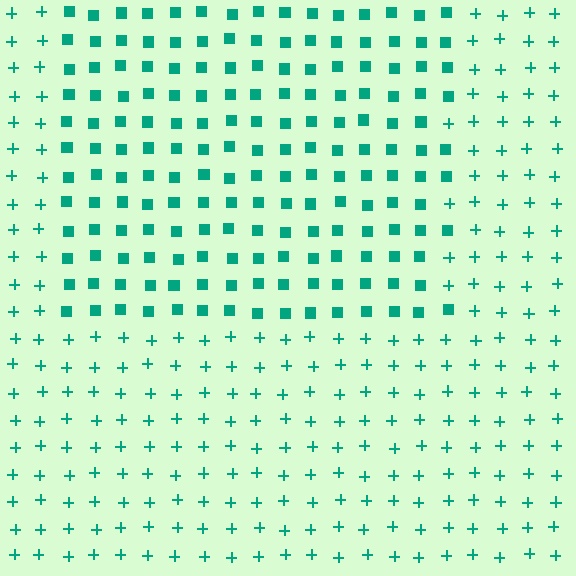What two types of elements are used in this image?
The image uses squares inside the rectangle region and plus signs outside it.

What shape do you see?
I see a rectangle.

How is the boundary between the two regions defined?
The boundary is defined by a change in element shape: squares inside vs. plus signs outside. All elements share the same color and spacing.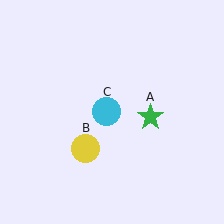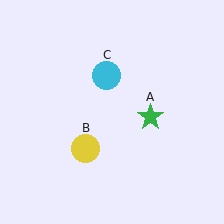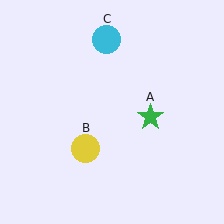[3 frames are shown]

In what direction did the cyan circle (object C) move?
The cyan circle (object C) moved up.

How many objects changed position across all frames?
1 object changed position: cyan circle (object C).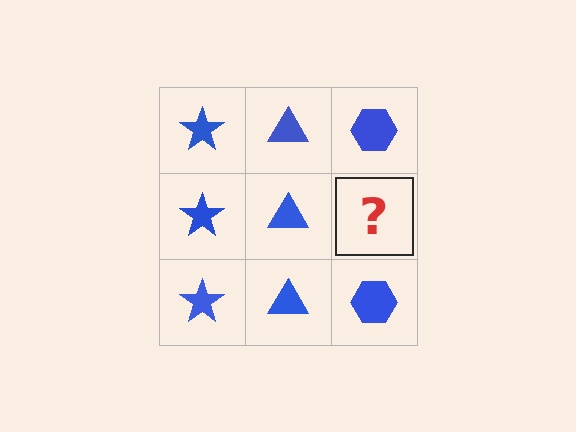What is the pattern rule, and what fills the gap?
The rule is that each column has a consistent shape. The gap should be filled with a blue hexagon.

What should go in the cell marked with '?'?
The missing cell should contain a blue hexagon.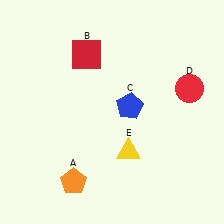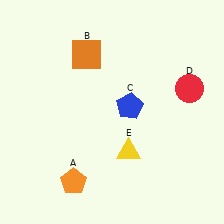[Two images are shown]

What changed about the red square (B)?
In Image 1, B is red. In Image 2, it changed to orange.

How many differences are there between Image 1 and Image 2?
There is 1 difference between the two images.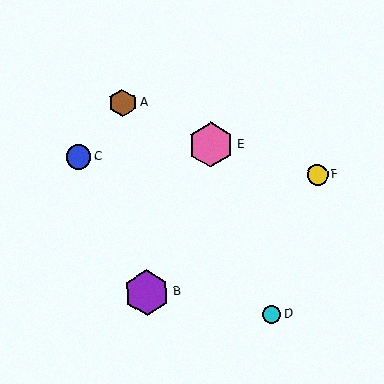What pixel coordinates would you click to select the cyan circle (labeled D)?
Click at (272, 314) to select the cyan circle D.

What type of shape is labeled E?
Shape E is a pink hexagon.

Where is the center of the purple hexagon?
The center of the purple hexagon is at (147, 293).